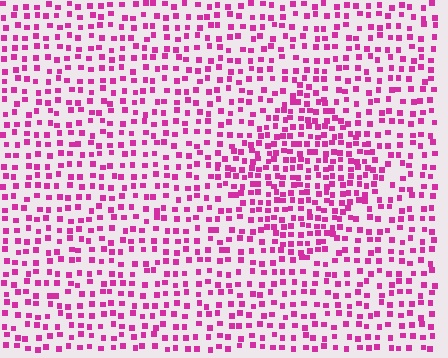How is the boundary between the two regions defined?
The boundary is defined by a change in element density (approximately 1.7x ratio). All elements are the same color, size, and shape.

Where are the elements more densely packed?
The elements are more densely packed inside the diamond boundary.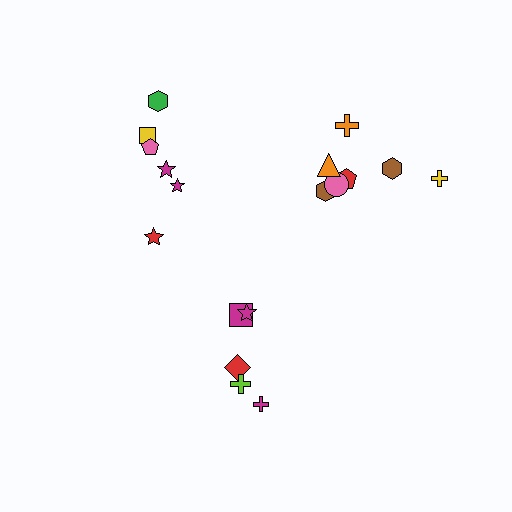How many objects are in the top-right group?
There are 8 objects.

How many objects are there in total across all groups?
There are 19 objects.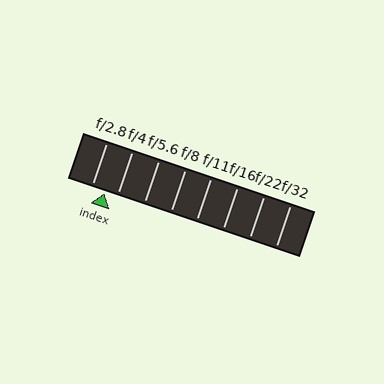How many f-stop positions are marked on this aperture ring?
There are 8 f-stop positions marked.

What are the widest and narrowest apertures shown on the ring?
The widest aperture shown is f/2.8 and the narrowest is f/32.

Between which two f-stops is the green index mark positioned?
The index mark is between f/2.8 and f/4.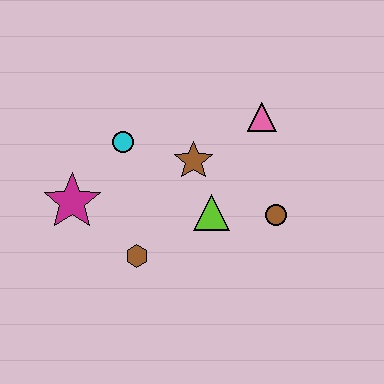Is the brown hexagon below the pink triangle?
Yes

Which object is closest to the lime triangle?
The brown star is closest to the lime triangle.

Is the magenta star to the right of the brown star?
No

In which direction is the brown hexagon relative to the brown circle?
The brown hexagon is to the left of the brown circle.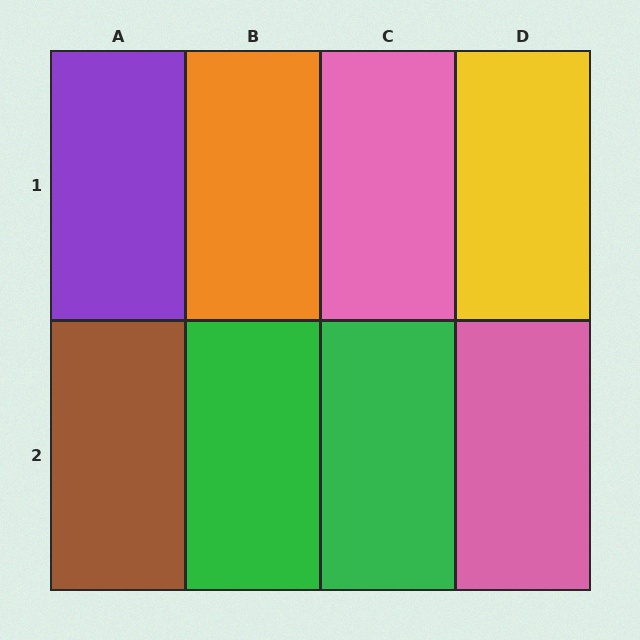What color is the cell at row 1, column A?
Purple.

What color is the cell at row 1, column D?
Yellow.